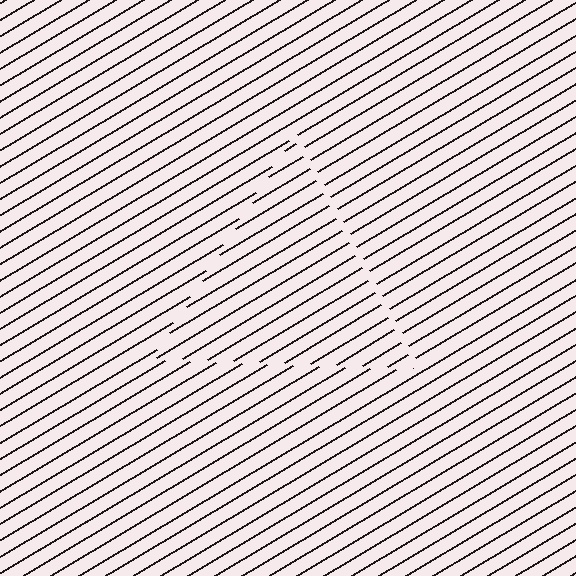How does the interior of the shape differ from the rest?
The interior of the shape contains the same grating, shifted by half a period — the contour is defined by the phase discontinuity where line-ends from the inner and outer gratings abut.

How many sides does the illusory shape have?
3 sides — the line-ends trace a triangle.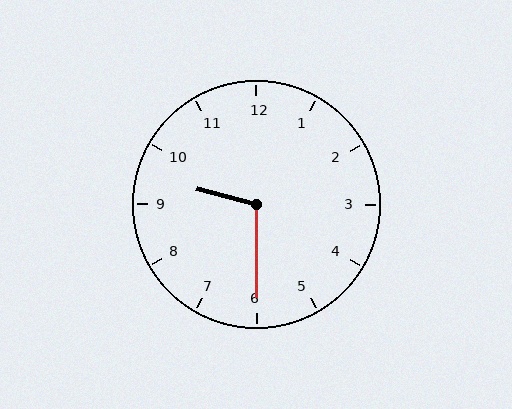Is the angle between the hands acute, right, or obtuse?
It is obtuse.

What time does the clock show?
9:30.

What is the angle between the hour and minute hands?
Approximately 105 degrees.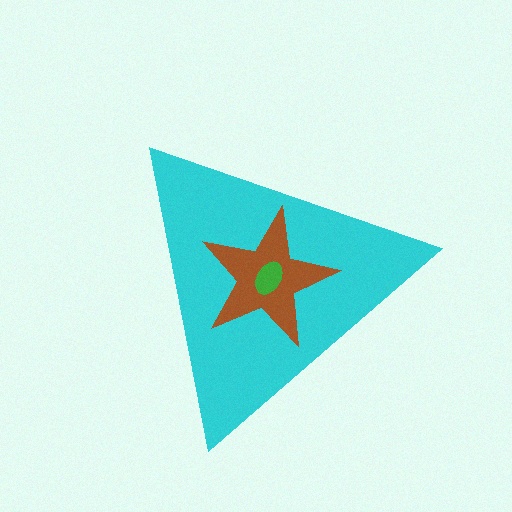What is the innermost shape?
The green ellipse.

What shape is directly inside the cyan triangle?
The brown star.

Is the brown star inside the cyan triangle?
Yes.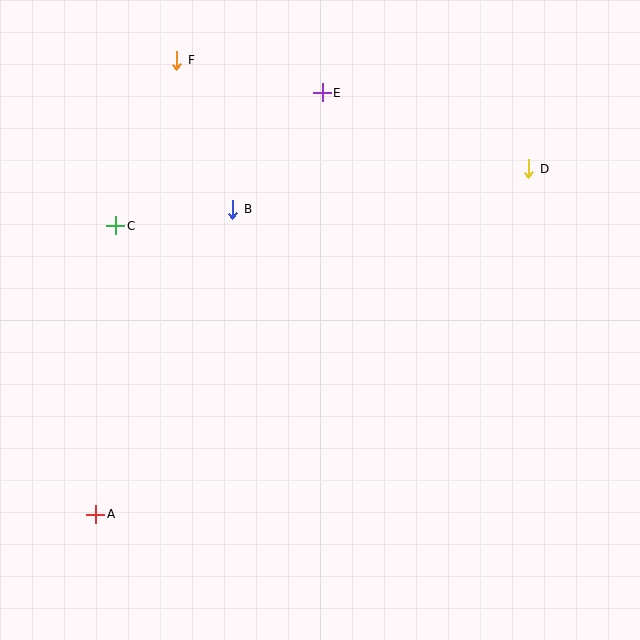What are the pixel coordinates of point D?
Point D is at (529, 169).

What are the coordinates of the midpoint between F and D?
The midpoint between F and D is at (353, 115).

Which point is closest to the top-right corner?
Point D is closest to the top-right corner.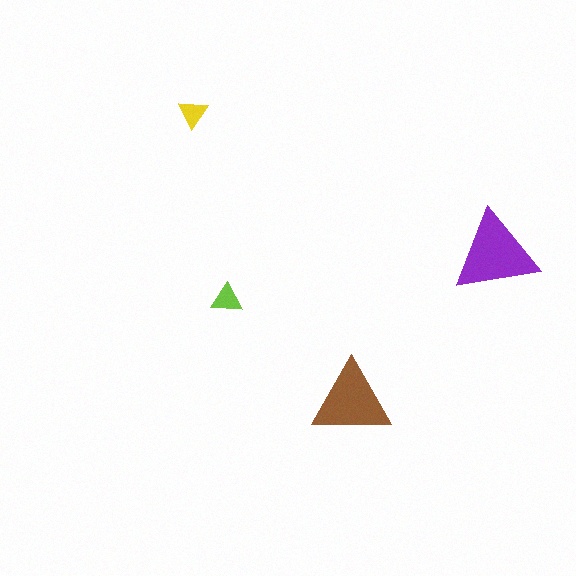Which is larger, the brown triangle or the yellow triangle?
The brown one.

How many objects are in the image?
There are 4 objects in the image.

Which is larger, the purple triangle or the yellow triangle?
The purple one.